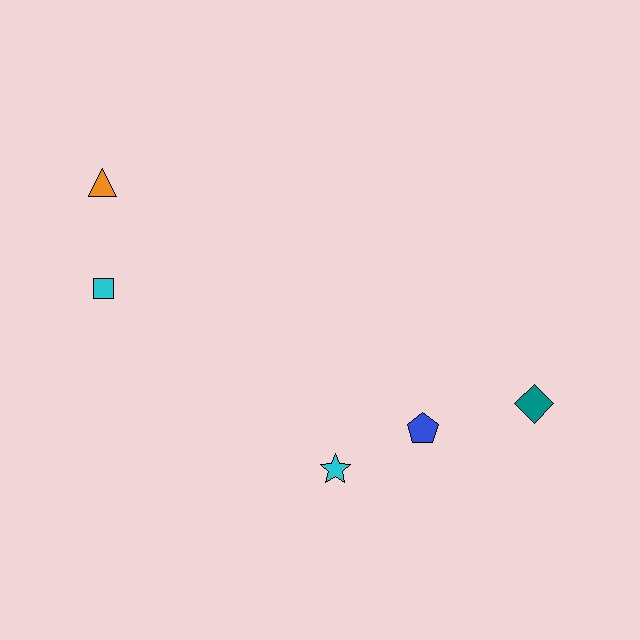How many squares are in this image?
There is 1 square.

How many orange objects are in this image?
There is 1 orange object.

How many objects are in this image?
There are 5 objects.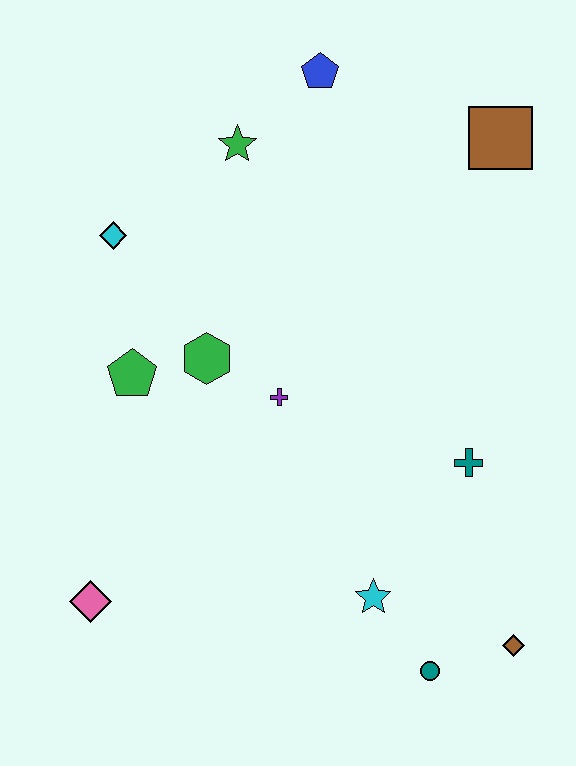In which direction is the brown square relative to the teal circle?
The brown square is above the teal circle.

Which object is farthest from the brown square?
The pink diamond is farthest from the brown square.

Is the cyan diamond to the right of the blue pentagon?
No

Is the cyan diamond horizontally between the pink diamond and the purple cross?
Yes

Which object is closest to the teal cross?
The cyan star is closest to the teal cross.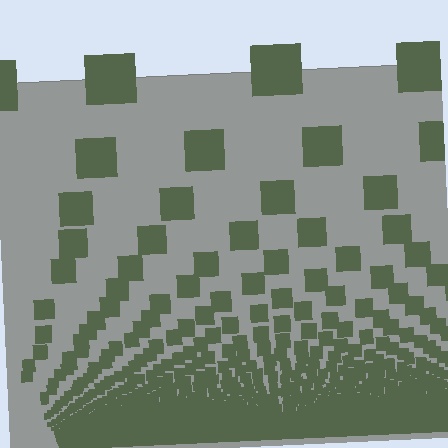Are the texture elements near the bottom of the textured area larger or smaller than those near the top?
Smaller. The gradient is inverted — elements near the bottom are smaller and denser.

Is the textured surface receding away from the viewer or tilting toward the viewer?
The surface appears to tilt toward the viewer. Texture elements get larger and sparser toward the top.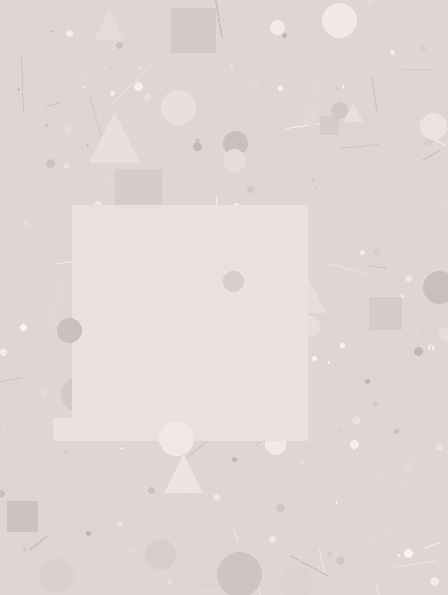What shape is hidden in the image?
A square is hidden in the image.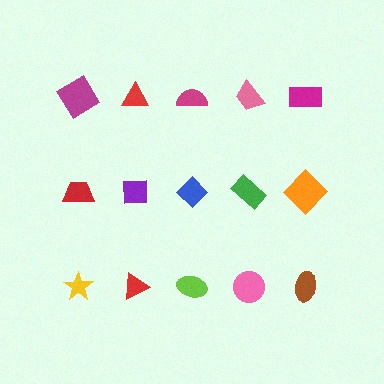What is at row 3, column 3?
A lime ellipse.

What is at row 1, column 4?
A pink trapezoid.